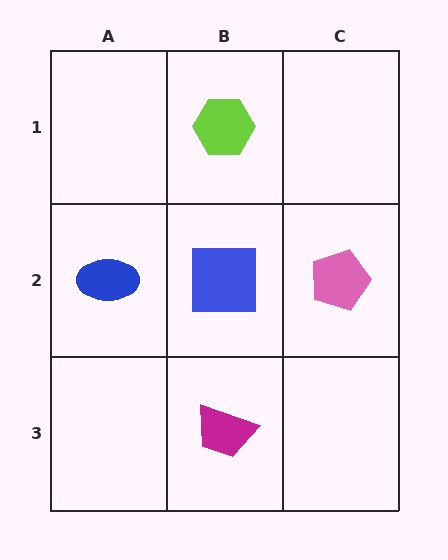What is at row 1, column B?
A lime hexagon.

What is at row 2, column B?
A blue square.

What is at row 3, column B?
A magenta trapezoid.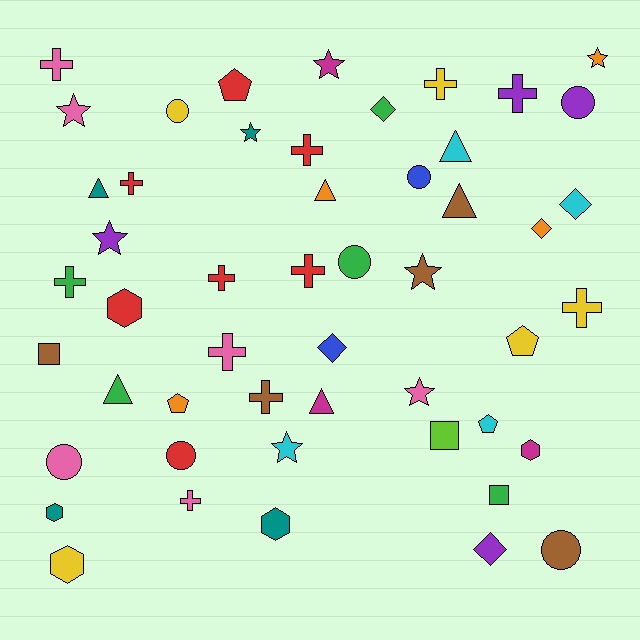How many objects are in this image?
There are 50 objects.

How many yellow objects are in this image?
There are 5 yellow objects.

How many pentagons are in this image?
There are 4 pentagons.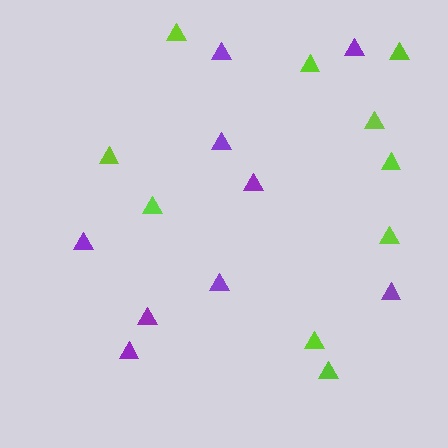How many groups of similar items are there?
There are 2 groups: one group of purple triangles (9) and one group of lime triangles (10).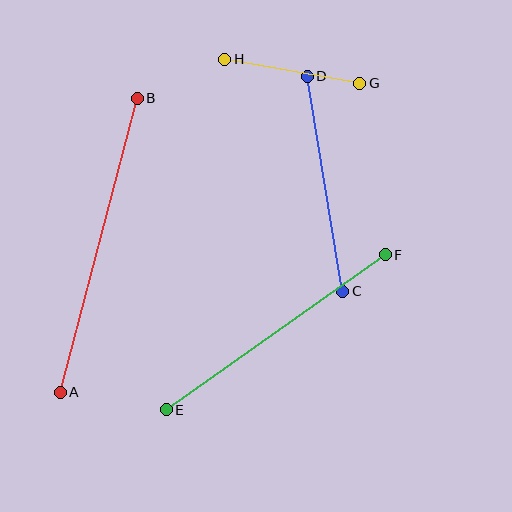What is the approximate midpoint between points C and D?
The midpoint is at approximately (325, 184) pixels.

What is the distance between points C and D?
The distance is approximately 218 pixels.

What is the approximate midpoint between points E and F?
The midpoint is at approximately (276, 332) pixels.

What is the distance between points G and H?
The distance is approximately 137 pixels.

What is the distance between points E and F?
The distance is approximately 269 pixels.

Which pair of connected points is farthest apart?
Points A and B are farthest apart.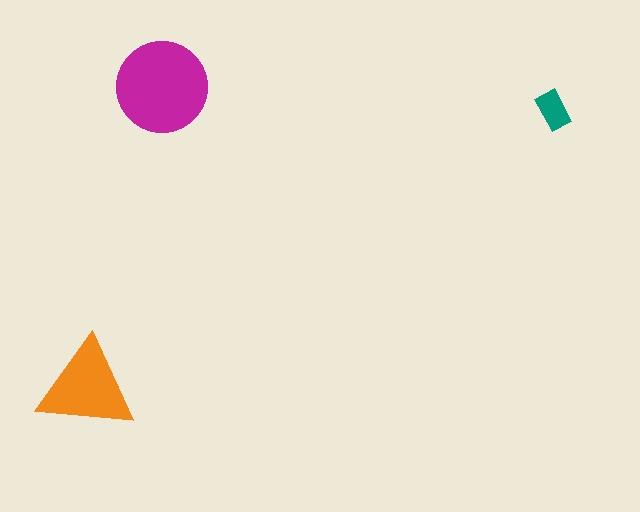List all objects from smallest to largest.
The teal rectangle, the orange triangle, the magenta circle.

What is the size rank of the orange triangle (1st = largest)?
2nd.